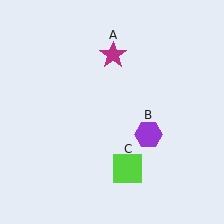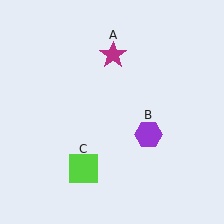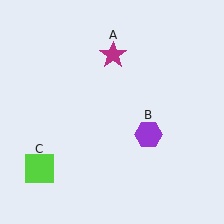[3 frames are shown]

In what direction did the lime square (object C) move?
The lime square (object C) moved left.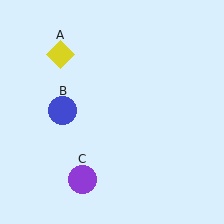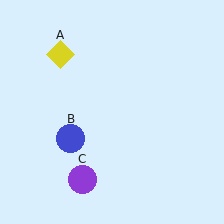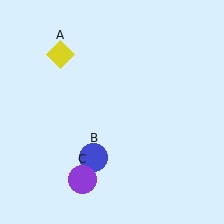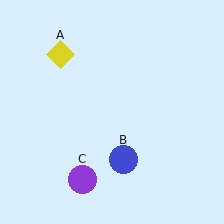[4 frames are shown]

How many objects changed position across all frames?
1 object changed position: blue circle (object B).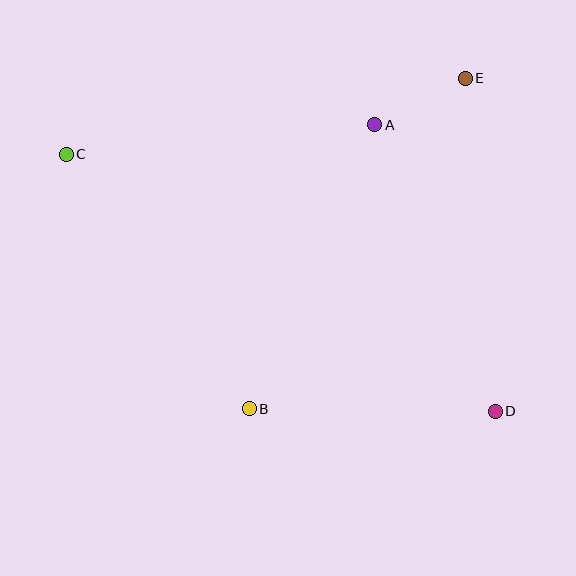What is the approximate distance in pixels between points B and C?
The distance between B and C is approximately 313 pixels.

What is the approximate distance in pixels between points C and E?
The distance between C and E is approximately 406 pixels.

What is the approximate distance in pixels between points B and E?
The distance between B and E is approximately 395 pixels.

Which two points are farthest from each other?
Points C and D are farthest from each other.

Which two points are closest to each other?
Points A and E are closest to each other.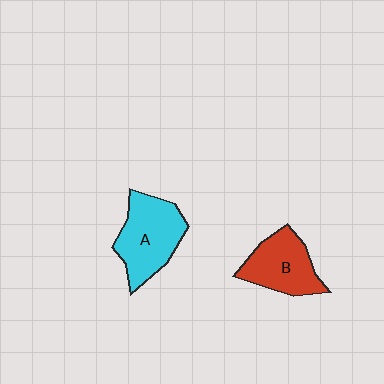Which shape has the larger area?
Shape A (cyan).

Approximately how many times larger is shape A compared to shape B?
Approximately 1.2 times.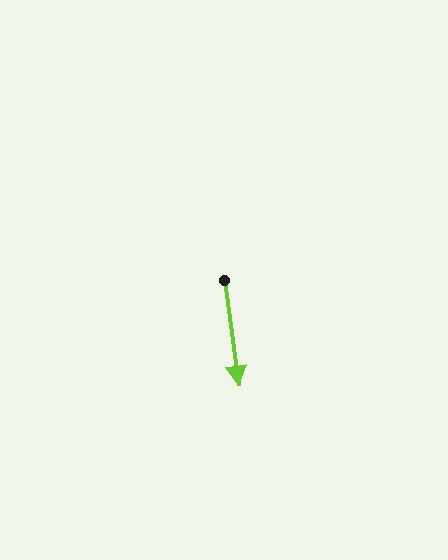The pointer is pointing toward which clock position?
Roughly 6 o'clock.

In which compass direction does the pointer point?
South.